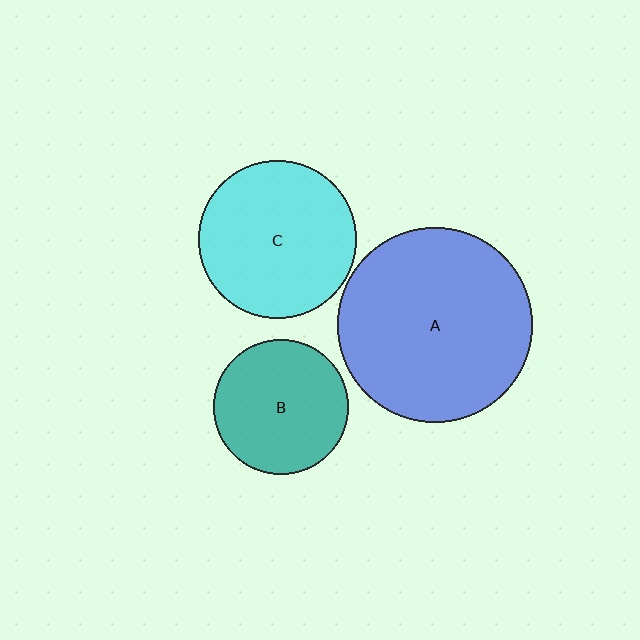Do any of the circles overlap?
No, none of the circles overlap.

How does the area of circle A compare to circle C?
Approximately 1.5 times.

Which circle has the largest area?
Circle A (blue).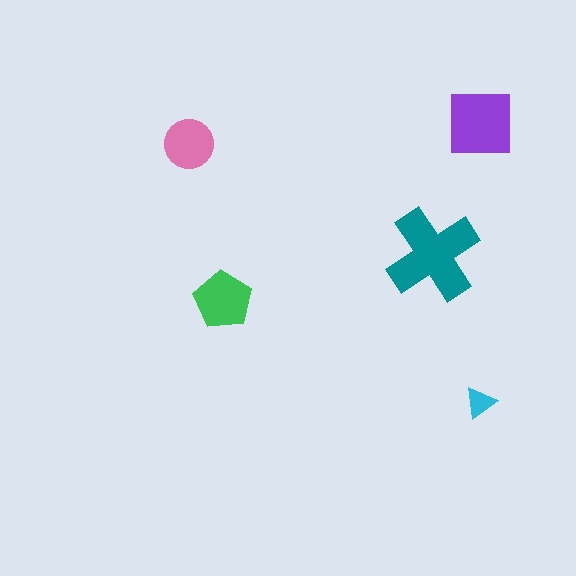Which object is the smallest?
The cyan triangle.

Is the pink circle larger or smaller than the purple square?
Smaller.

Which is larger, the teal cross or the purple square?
The teal cross.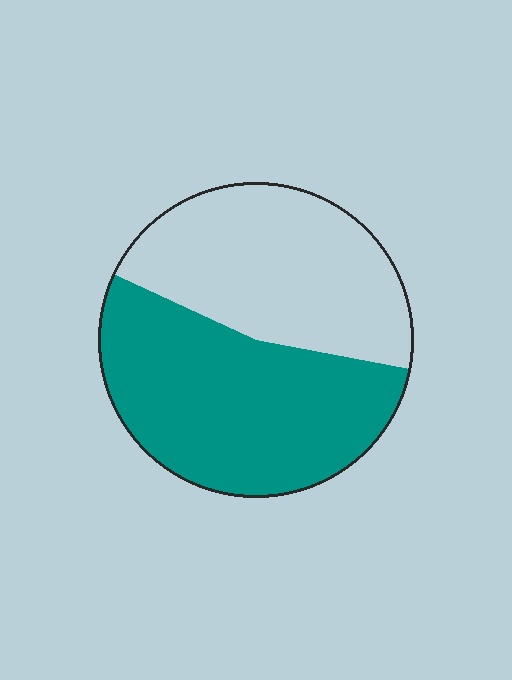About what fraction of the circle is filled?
About one half (1/2).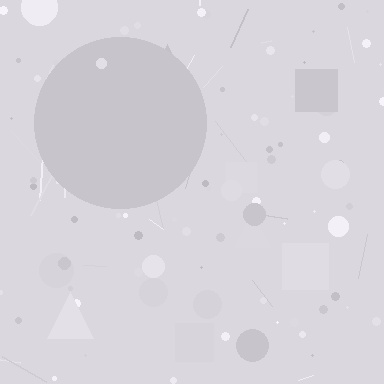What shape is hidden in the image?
A circle is hidden in the image.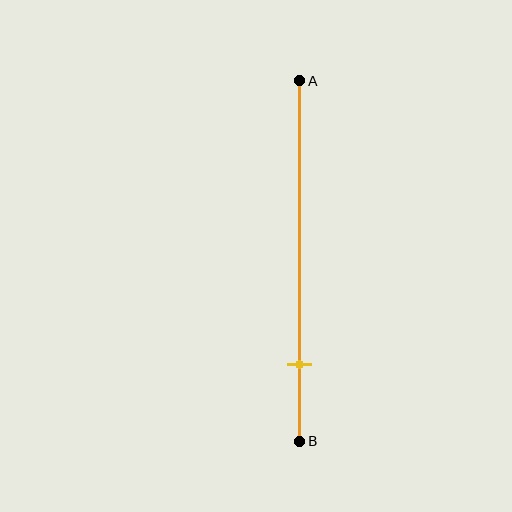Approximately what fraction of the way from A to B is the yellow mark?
The yellow mark is approximately 80% of the way from A to B.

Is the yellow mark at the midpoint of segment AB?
No, the mark is at about 80% from A, not at the 50% midpoint.